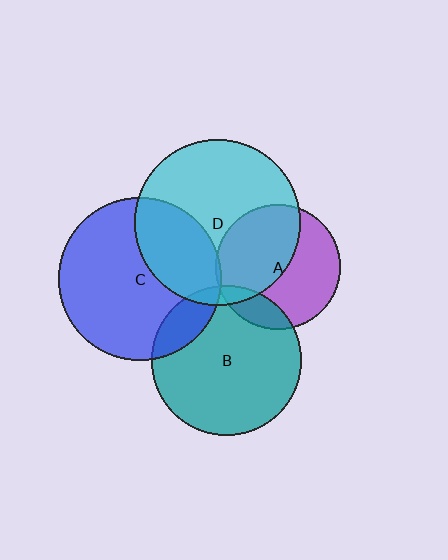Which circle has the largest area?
Circle D (cyan).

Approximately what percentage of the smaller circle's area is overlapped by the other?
Approximately 5%.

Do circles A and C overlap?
Yes.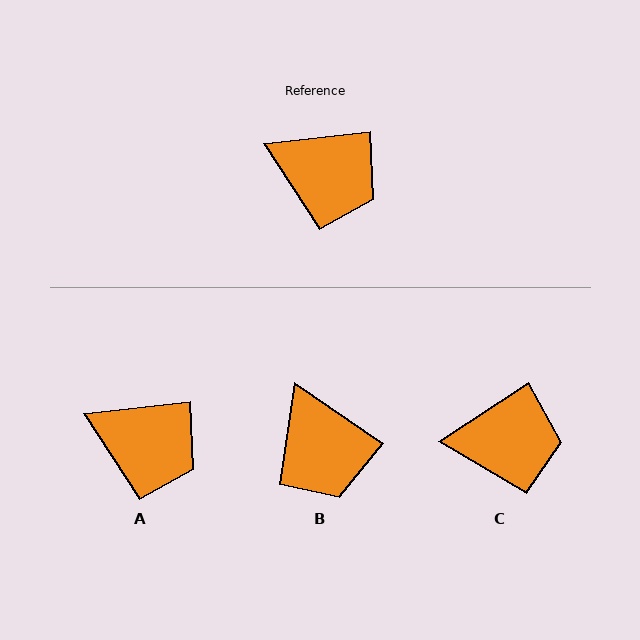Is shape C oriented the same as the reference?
No, it is off by about 27 degrees.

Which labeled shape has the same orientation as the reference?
A.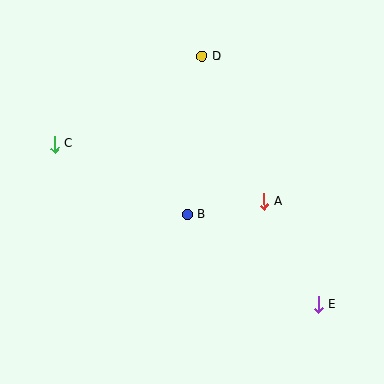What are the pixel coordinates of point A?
Point A is at (264, 201).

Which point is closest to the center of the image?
Point B at (187, 214) is closest to the center.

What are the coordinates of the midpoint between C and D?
The midpoint between C and D is at (128, 100).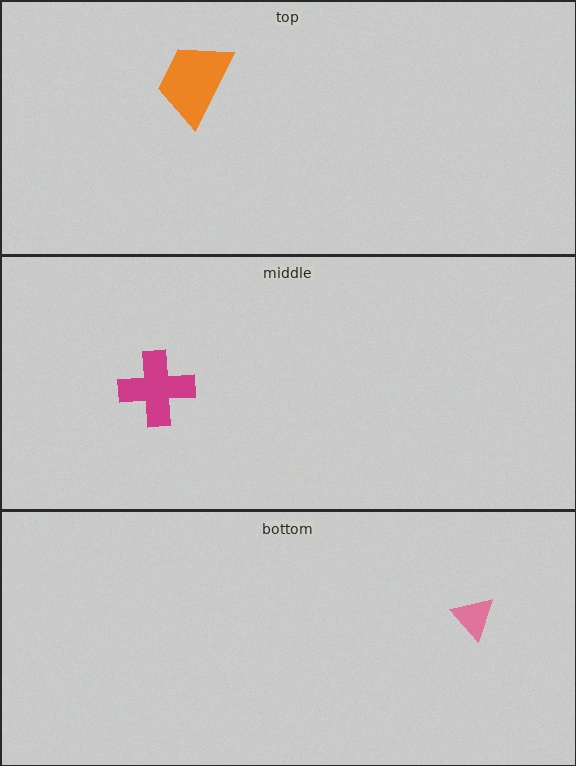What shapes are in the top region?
The orange trapezoid.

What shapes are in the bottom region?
The pink triangle.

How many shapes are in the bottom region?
1.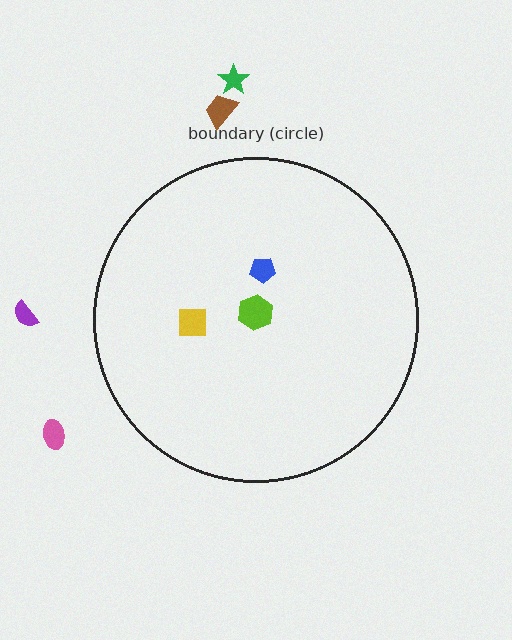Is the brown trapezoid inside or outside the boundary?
Outside.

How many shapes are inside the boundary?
3 inside, 4 outside.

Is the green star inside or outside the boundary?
Outside.